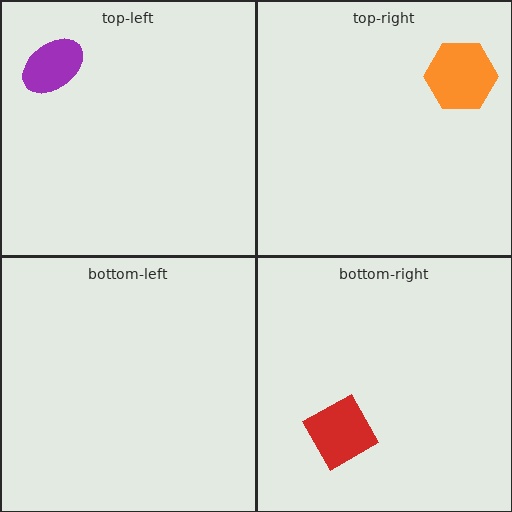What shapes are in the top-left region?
The purple ellipse.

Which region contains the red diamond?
The bottom-right region.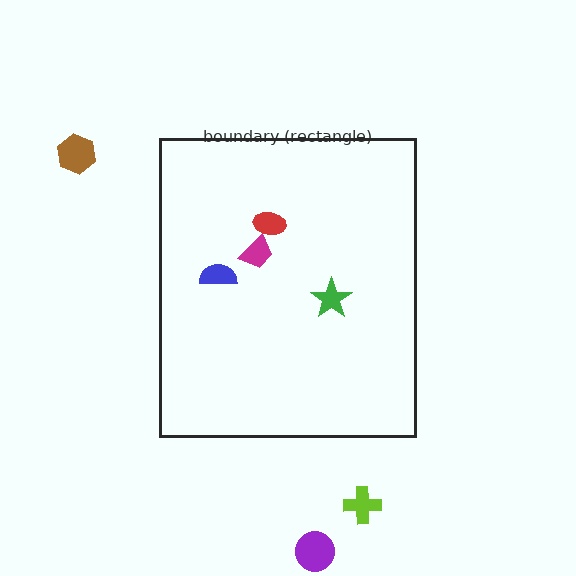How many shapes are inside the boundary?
4 inside, 3 outside.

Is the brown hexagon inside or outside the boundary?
Outside.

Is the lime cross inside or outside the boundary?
Outside.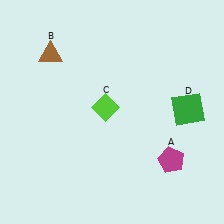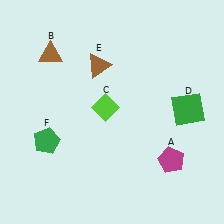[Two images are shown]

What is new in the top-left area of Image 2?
A brown triangle (E) was added in the top-left area of Image 2.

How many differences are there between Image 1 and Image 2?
There are 2 differences between the two images.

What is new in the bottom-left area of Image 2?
A green pentagon (F) was added in the bottom-left area of Image 2.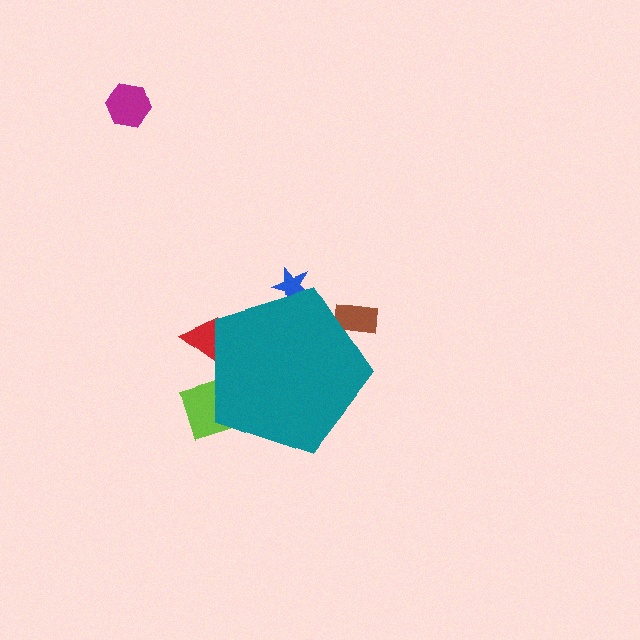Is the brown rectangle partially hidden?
Yes, the brown rectangle is partially hidden behind the teal pentagon.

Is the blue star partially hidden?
Yes, the blue star is partially hidden behind the teal pentagon.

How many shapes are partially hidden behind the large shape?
4 shapes are partially hidden.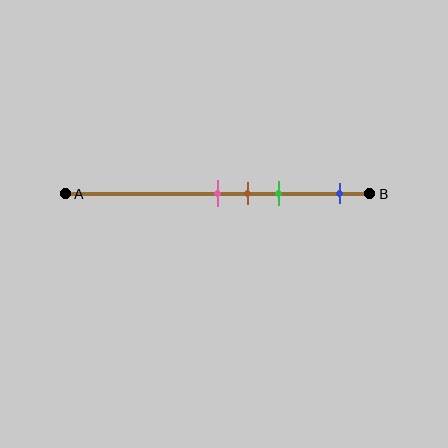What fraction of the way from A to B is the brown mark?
The brown mark is approximately 60% (0.6) of the way from A to B.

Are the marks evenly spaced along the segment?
No, the marks are not evenly spaced.